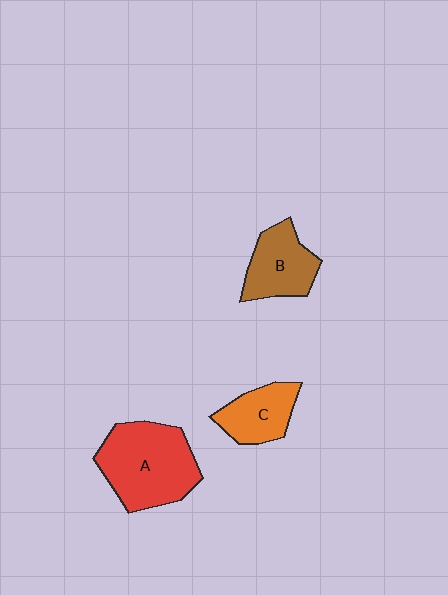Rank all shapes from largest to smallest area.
From largest to smallest: A (red), B (brown), C (orange).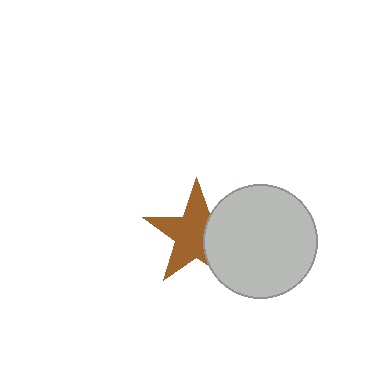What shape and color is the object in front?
The object in front is a light gray circle.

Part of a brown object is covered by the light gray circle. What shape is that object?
It is a star.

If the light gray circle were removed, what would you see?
You would see the complete brown star.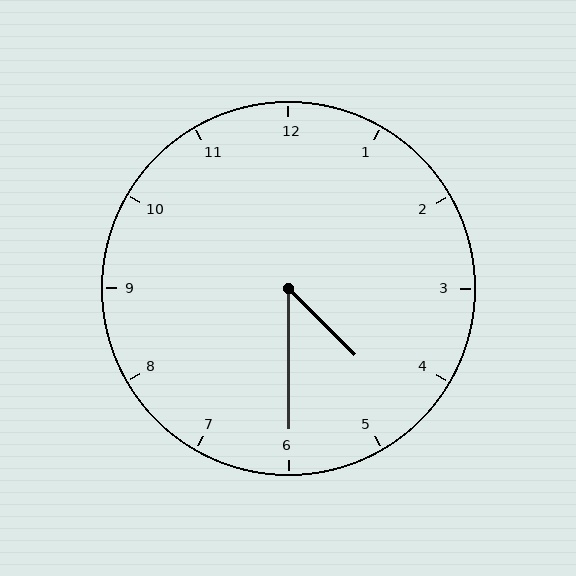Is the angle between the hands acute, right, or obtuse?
It is acute.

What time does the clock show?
4:30.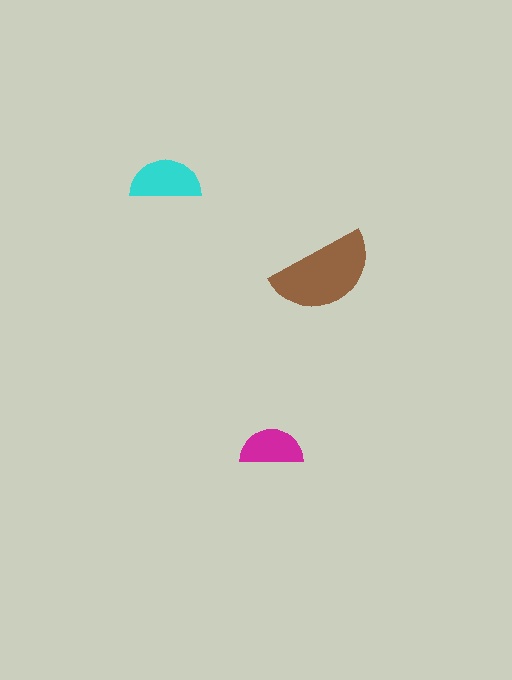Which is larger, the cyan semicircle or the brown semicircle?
The brown one.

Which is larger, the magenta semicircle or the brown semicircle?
The brown one.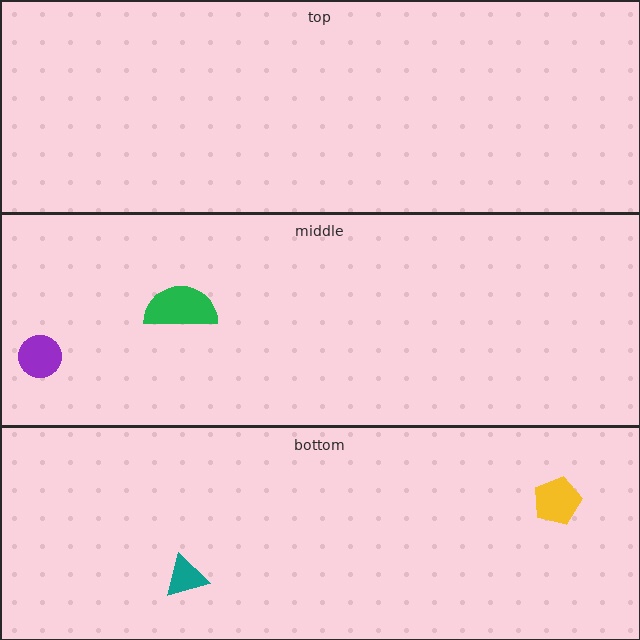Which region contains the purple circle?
The middle region.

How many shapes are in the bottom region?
2.